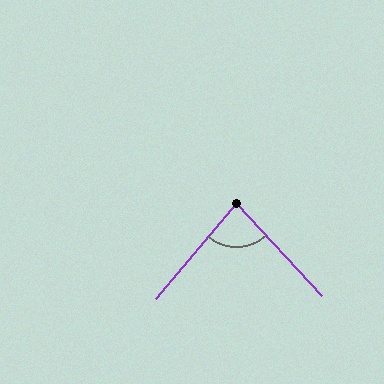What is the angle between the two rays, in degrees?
Approximately 83 degrees.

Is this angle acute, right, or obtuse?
It is acute.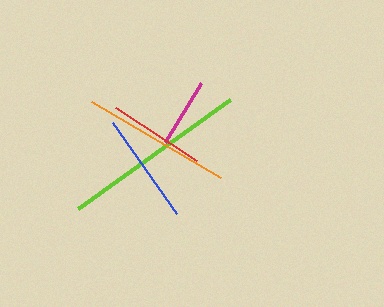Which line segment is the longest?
The lime line is the longest at approximately 188 pixels.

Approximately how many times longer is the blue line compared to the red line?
The blue line is approximately 1.1 times the length of the red line.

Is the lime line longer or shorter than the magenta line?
The lime line is longer than the magenta line.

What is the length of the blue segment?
The blue segment is approximately 111 pixels long.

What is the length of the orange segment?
The orange segment is approximately 150 pixels long.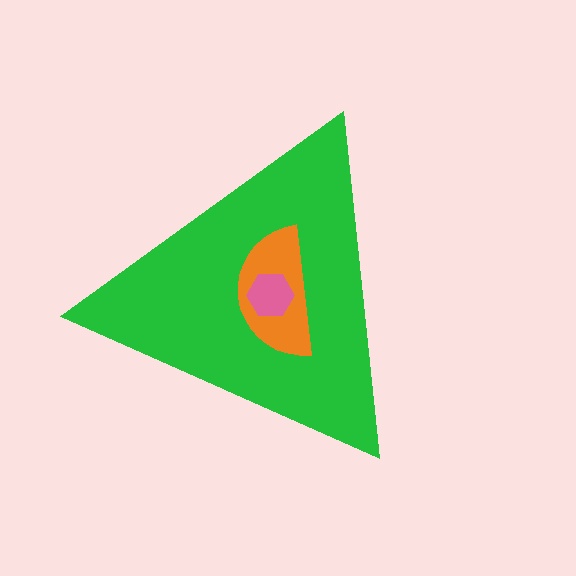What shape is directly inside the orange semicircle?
The pink hexagon.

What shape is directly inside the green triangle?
The orange semicircle.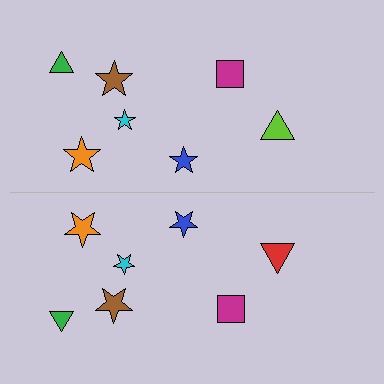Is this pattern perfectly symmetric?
No, the pattern is not perfectly symmetric. The red triangle on the bottom side breaks the symmetry — its mirror counterpart is lime.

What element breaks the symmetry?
The red triangle on the bottom side breaks the symmetry — its mirror counterpart is lime.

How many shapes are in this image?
There are 14 shapes in this image.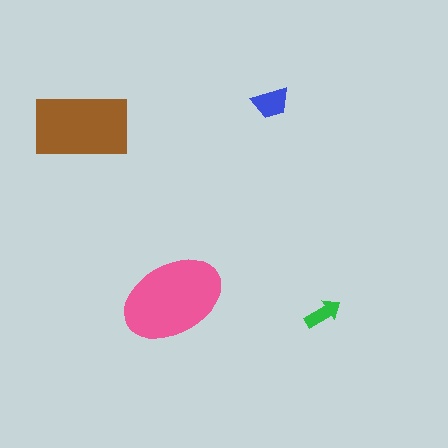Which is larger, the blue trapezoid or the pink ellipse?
The pink ellipse.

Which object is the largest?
The pink ellipse.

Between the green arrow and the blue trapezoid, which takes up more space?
The blue trapezoid.